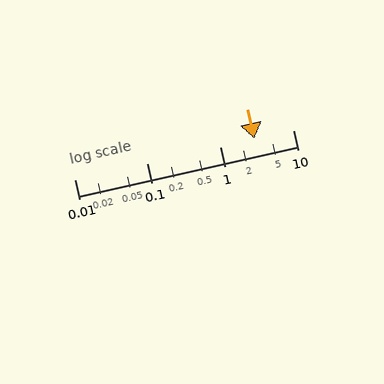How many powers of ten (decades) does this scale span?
The scale spans 3 decades, from 0.01 to 10.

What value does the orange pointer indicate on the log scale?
The pointer indicates approximately 3.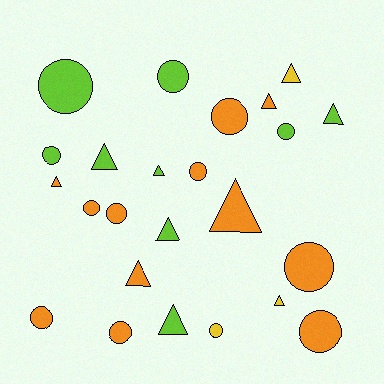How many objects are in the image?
There are 24 objects.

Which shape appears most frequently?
Circle, with 13 objects.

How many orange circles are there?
There are 8 orange circles.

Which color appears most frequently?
Orange, with 12 objects.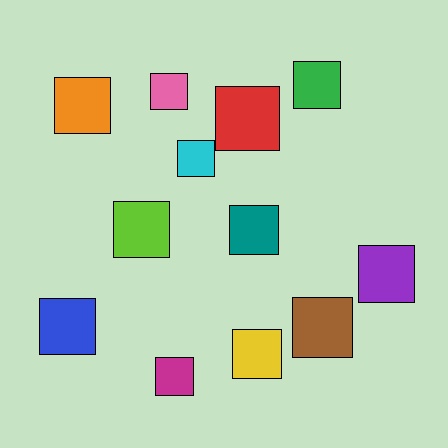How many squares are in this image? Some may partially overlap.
There are 12 squares.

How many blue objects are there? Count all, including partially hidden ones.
There is 1 blue object.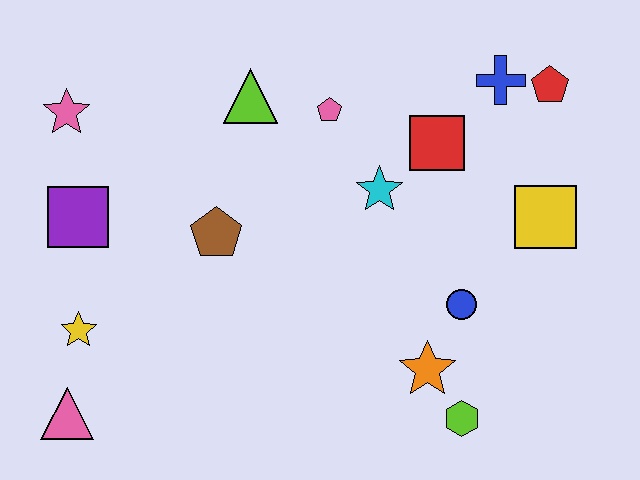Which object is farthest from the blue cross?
The pink triangle is farthest from the blue cross.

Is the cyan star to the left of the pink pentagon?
No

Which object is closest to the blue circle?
The orange star is closest to the blue circle.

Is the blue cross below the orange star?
No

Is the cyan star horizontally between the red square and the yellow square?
No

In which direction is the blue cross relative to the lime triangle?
The blue cross is to the right of the lime triangle.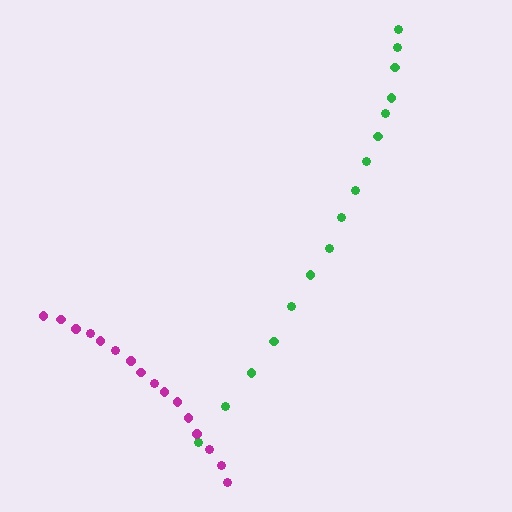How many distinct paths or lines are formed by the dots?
There are 2 distinct paths.